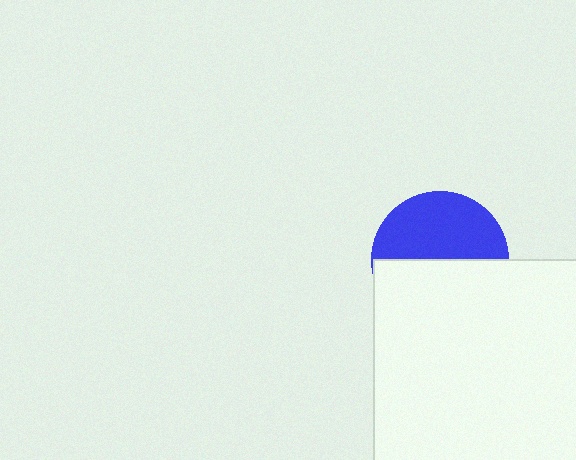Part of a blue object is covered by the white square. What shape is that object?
It is a circle.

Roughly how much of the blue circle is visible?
About half of it is visible (roughly 50%).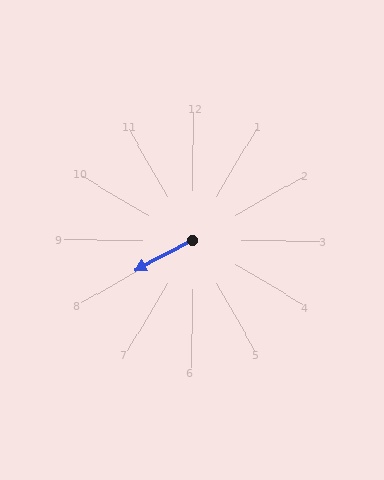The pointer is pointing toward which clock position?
Roughly 8 o'clock.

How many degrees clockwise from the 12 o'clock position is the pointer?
Approximately 242 degrees.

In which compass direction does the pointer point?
Southwest.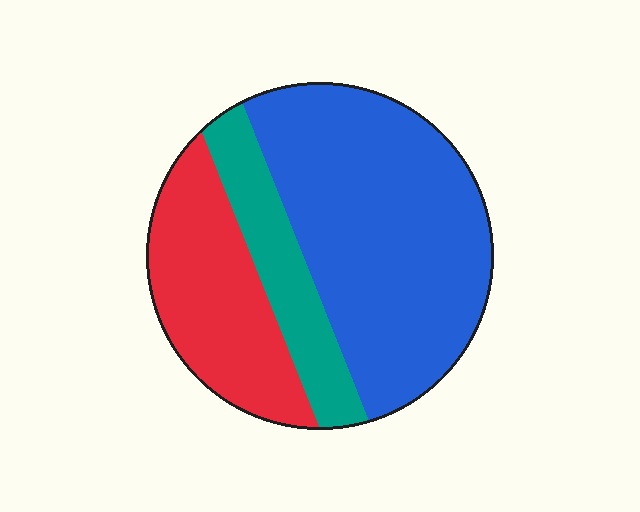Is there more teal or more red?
Red.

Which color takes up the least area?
Teal, at roughly 15%.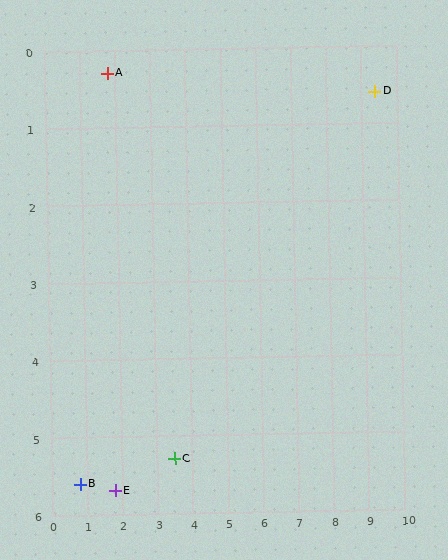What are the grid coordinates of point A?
Point A is at approximately (1.8, 0.3).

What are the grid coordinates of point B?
Point B is at approximately (0.8, 5.6).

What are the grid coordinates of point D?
Point D is at approximately (9.4, 0.6).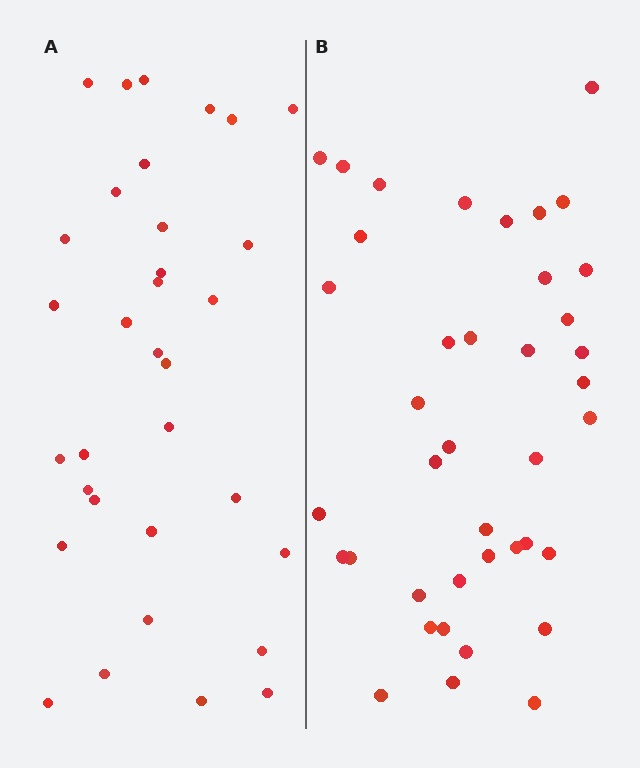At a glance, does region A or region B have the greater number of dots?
Region B (the right region) has more dots.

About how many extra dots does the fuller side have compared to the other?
Region B has roughly 8 or so more dots than region A.